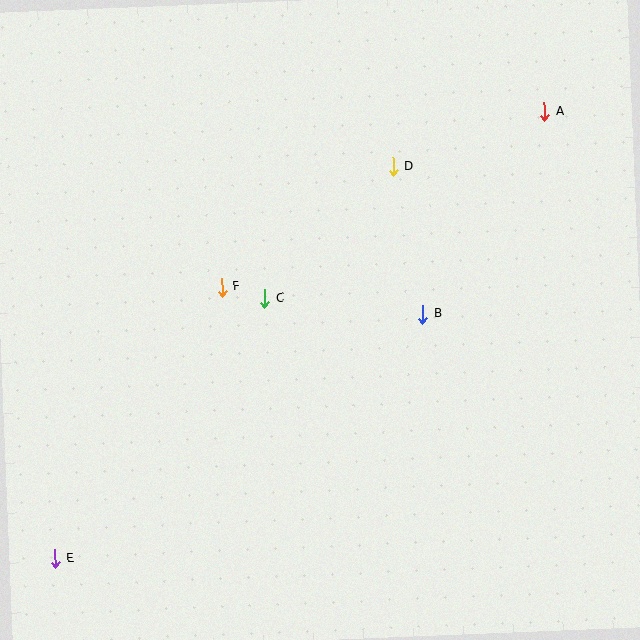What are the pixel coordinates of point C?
Point C is at (265, 298).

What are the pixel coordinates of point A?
Point A is at (544, 111).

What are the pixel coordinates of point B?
Point B is at (423, 314).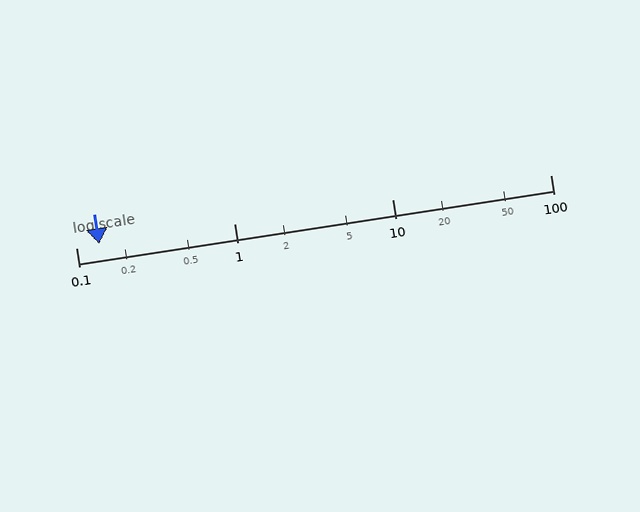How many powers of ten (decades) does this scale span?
The scale spans 3 decades, from 0.1 to 100.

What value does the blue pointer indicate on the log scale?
The pointer indicates approximately 0.14.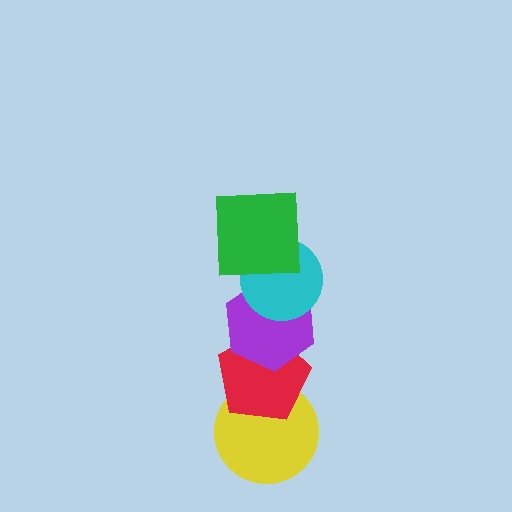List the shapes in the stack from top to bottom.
From top to bottom: the green square, the cyan circle, the purple hexagon, the red pentagon, the yellow circle.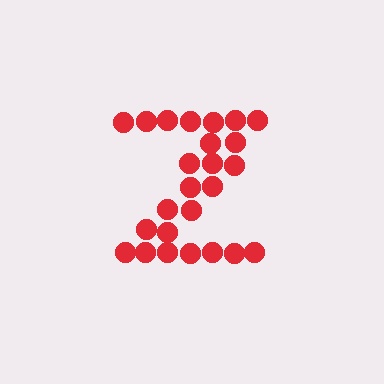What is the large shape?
The large shape is the letter Z.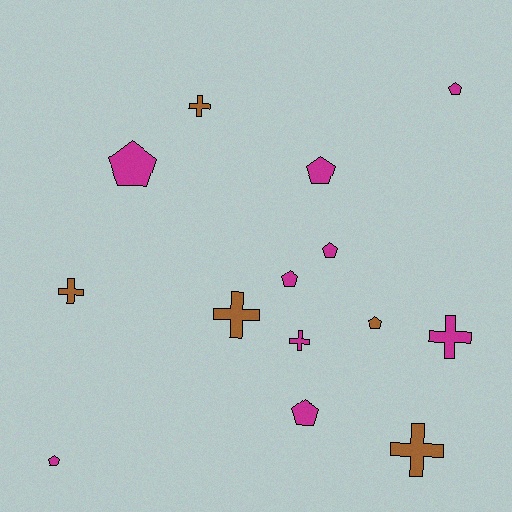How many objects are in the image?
There are 14 objects.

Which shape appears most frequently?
Pentagon, with 8 objects.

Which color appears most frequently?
Magenta, with 9 objects.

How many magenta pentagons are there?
There are 7 magenta pentagons.